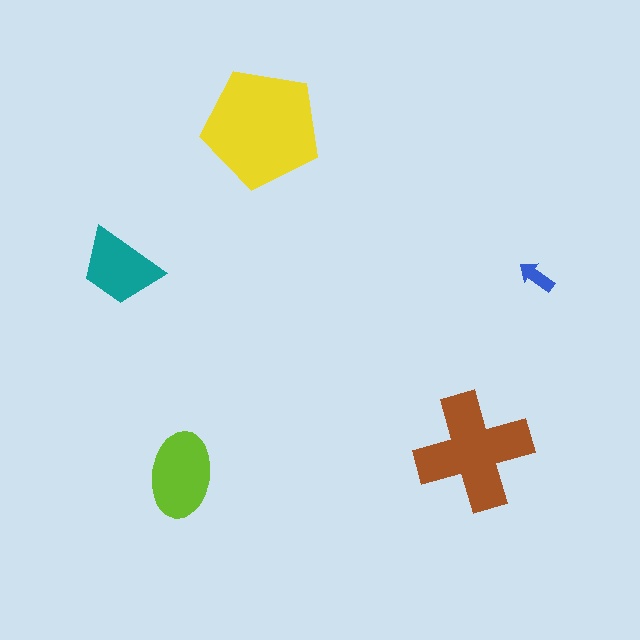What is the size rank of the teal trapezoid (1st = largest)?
4th.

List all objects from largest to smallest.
The yellow pentagon, the brown cross, the lime ellipse, the teal trapezoid, the blue arrow.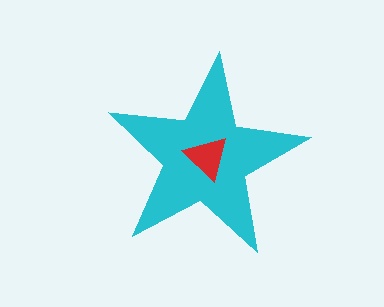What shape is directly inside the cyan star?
The red triangle.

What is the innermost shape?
The red triangle.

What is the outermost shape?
The cyan star.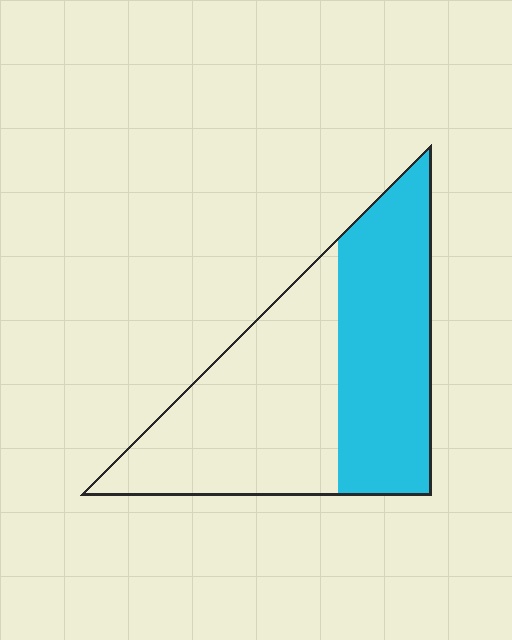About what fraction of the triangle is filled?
About one half (1/2).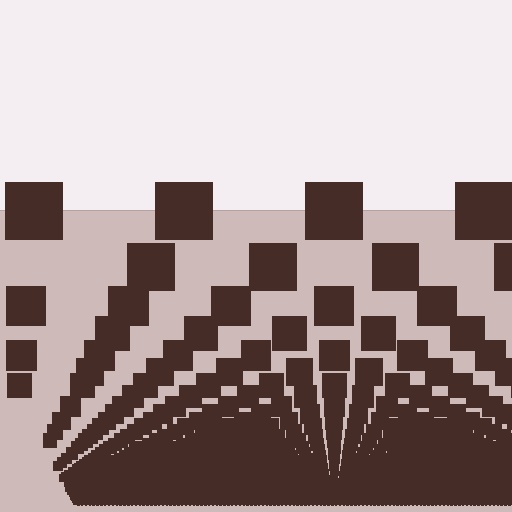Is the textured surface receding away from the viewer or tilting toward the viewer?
The surface appears to tilt toward the viewer. Texture elements get larger and sparser toward the top.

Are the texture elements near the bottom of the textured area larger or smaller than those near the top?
Smaller. The gradient is inverted — elements near the bottom are smaller and denser.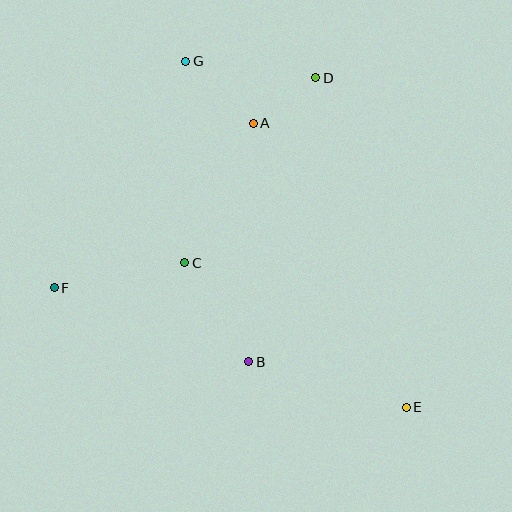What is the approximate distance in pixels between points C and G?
The distance between C and G is approximately 202 pixels.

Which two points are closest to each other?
Points A and D are closest to each other.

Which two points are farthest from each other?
Points E and G are farthest from each other.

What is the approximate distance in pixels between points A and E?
The distance between A and E is approximately 322 pixels.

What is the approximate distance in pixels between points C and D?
The distance between C and D is approximately 227 pixels.